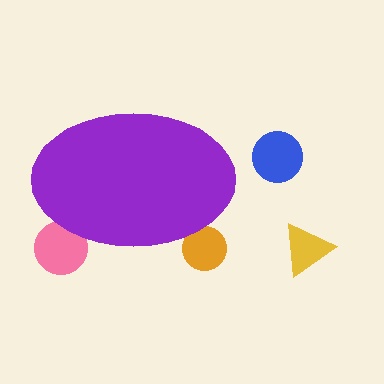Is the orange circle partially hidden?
Yes, the orange circle is partially hidden behind the purple ellipse.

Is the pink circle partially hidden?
Yes, the pink circle is partially hidden behind the purple ellipse.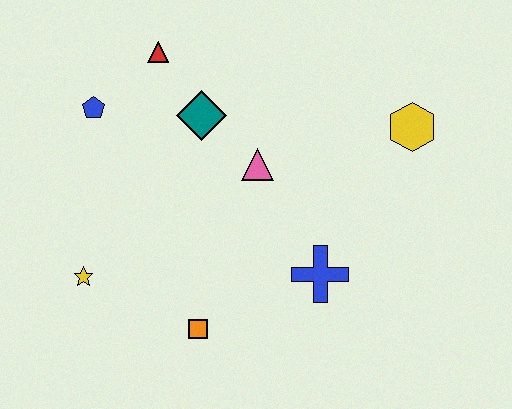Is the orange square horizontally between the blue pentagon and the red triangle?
No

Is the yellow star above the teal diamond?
No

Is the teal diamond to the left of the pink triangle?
Yes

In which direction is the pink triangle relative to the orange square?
The pink triangle is above the orange square.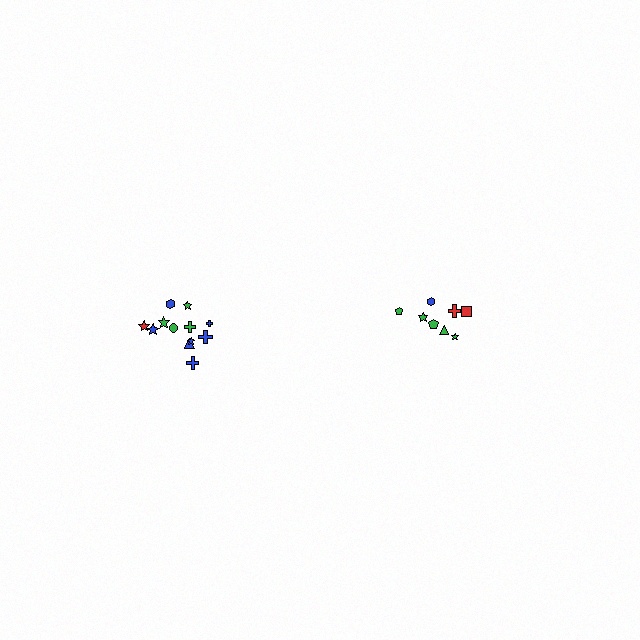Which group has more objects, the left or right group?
The left group.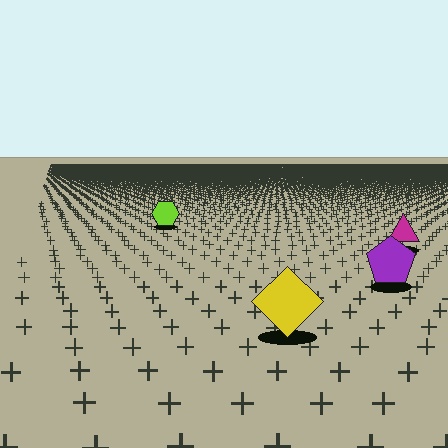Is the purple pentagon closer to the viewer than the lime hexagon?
Yes. The purple pentagon is closer — you can tell from the texture gradient: the ground texture is coarser near it.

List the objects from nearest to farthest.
From nearest to farthest: the yellow diamond, the purple pentagon, the magenta triangle, the lime hexagon.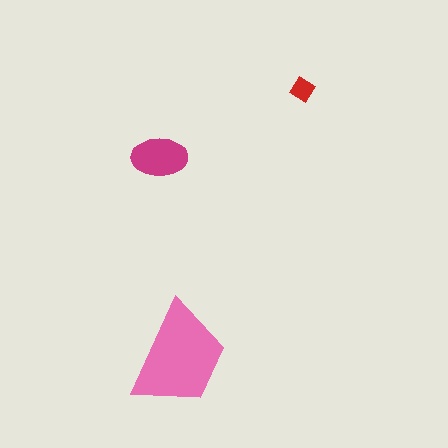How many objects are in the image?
There are 3 objects in the image.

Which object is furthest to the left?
The magenta ellipse is leftmost.